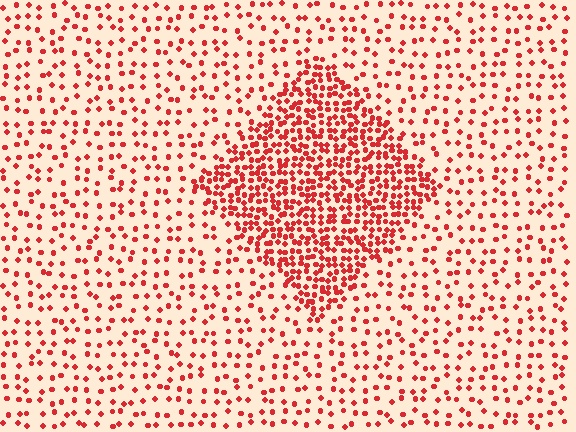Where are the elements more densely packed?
The elements are more densely packed inside the diamond boundary.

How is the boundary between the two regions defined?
The boundary is defined by a change in element density (approximately 2.7x ratio). All elements are the same color, size, and shape.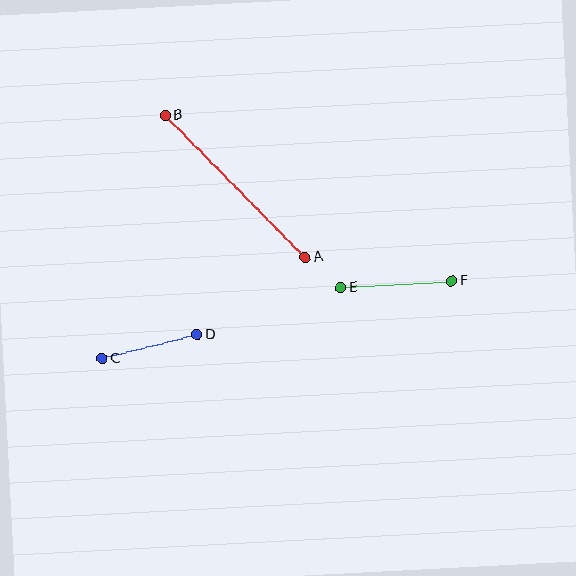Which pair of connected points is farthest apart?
Points A and B are farthest apart.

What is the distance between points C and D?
The distance is approximately 98 pixels.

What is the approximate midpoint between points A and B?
The midpoint is at approximately (235, 186) pixels.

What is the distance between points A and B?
The distance is approximately 199 pixels.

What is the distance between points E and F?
The distance is approximately 111 pixels.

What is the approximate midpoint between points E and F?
The midpoint is at approximately (396, 284) pixels.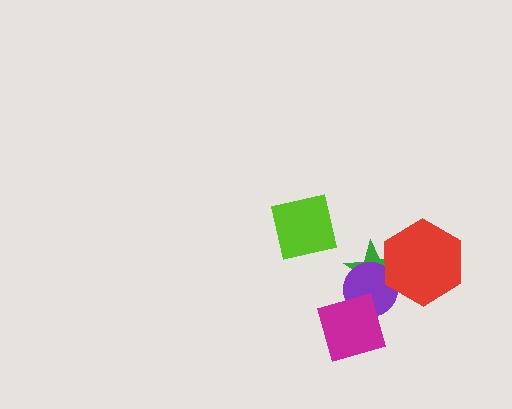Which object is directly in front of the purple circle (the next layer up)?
The magenta diamond is directly in front of the purple circle.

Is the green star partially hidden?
Yes, it is partially covered by another shape.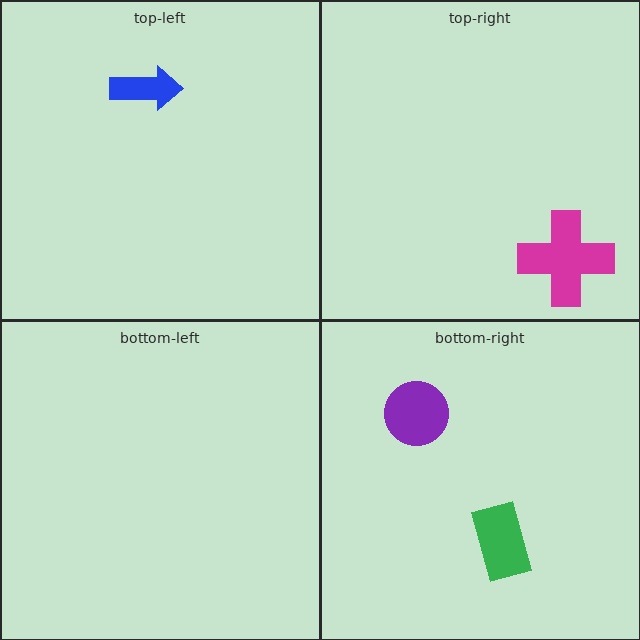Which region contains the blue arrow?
The top-left region.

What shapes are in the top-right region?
The magenta cross.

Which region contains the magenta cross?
The top-right region.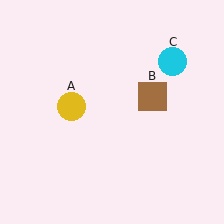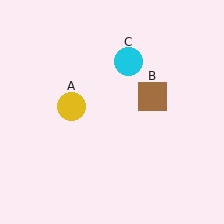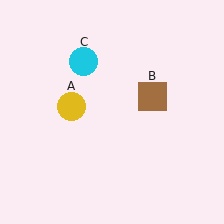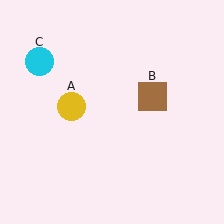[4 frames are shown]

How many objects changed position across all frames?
1 object changed position: cyan circle (object C).